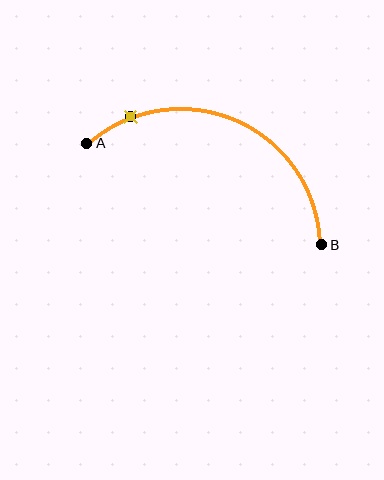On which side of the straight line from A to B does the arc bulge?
The arc bulges above the straight line connecting A and B.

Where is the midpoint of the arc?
The arc midpoint is the point on the curve farthest from the straight line joining A and B. It sits above that line.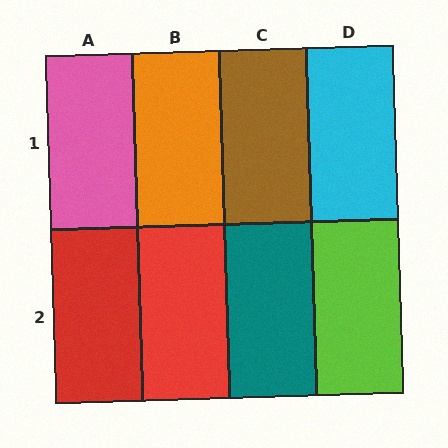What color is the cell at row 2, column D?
Lime.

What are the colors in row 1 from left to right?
Pink, orange, brown, cyan.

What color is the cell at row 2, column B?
Red.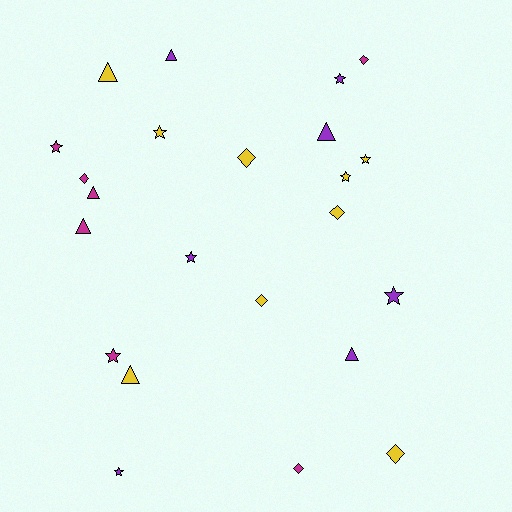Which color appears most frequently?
Yellow, with 9 objects.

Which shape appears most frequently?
Star, with 9 objects.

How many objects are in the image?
There are 23 objects.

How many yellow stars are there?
There are 3 yellow stars.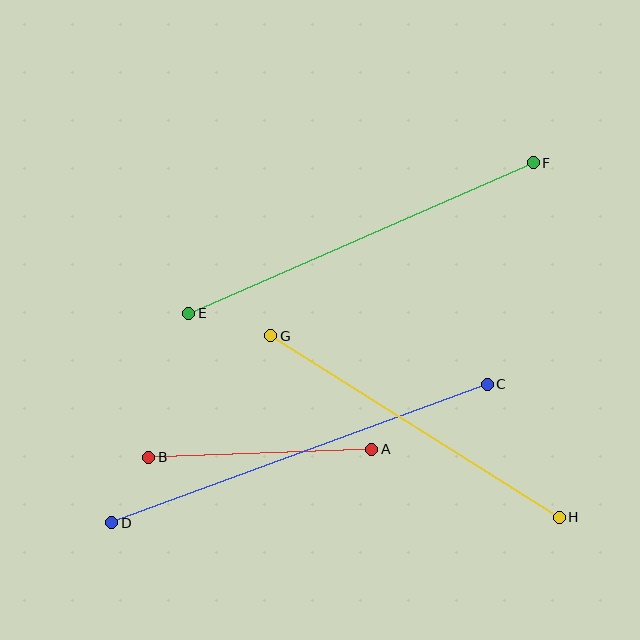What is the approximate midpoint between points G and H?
The midpoint is at approximately (415, 426) pixels.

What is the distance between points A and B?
The distance is approximately 223 pixels.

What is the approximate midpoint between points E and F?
The midpoint is at approximately (361, 238) pixels.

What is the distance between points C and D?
The distance is approximately 400 pixels.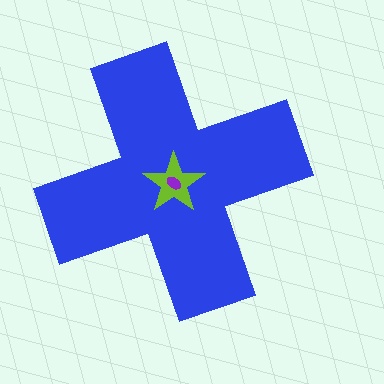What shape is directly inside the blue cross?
The lime star.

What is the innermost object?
The purple ellipse.